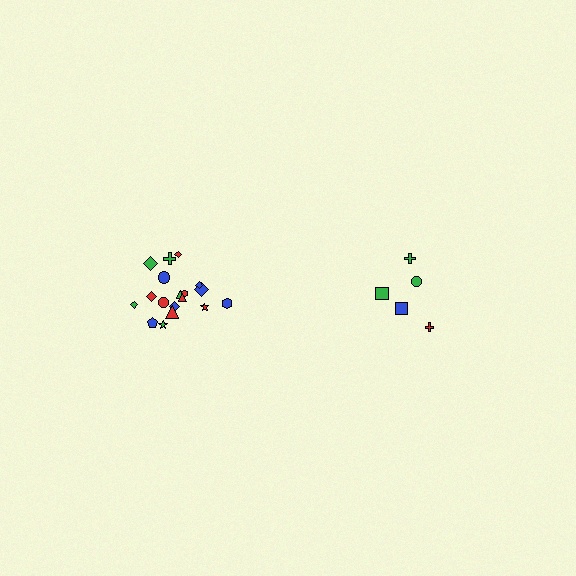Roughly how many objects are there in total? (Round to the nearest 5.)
Roughly 25 objects in total.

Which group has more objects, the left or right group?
The left group.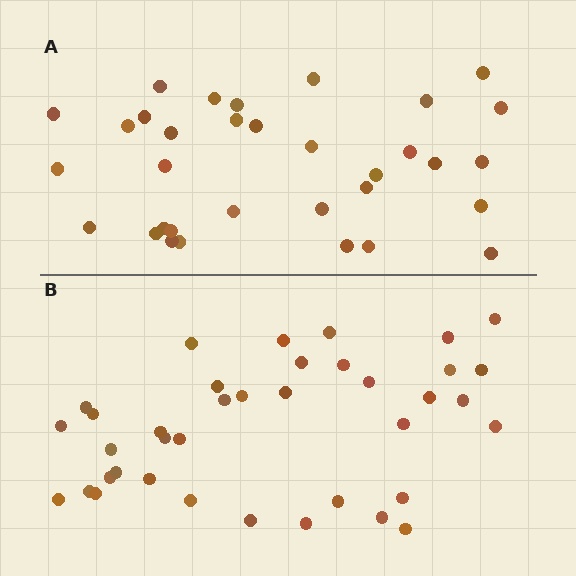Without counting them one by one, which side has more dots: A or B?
Region B (the bottom region) has more dots.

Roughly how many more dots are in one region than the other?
Region B has about 5 more dots than region A.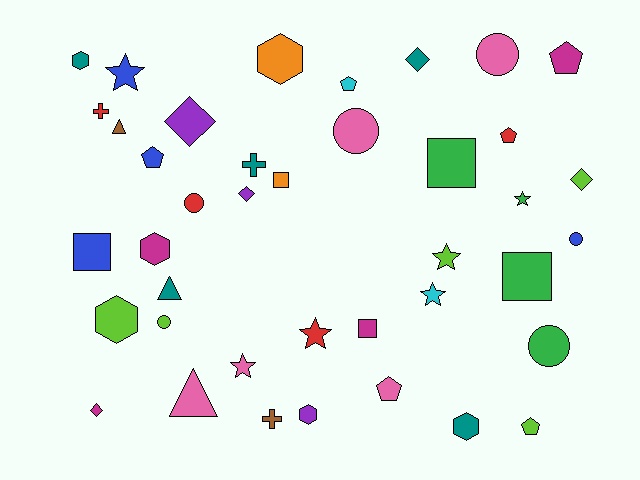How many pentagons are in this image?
There are 6 pentagons.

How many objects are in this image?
There are 40 objects.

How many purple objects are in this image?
There are 3 purple objects.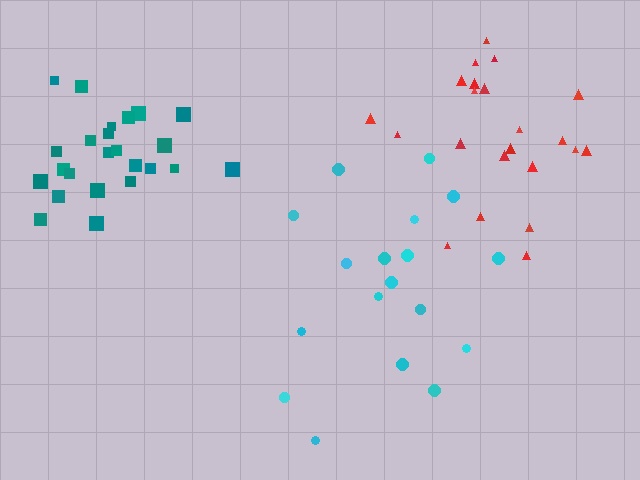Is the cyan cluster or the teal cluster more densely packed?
Teal.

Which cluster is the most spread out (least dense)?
Cyan.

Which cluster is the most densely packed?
Teal.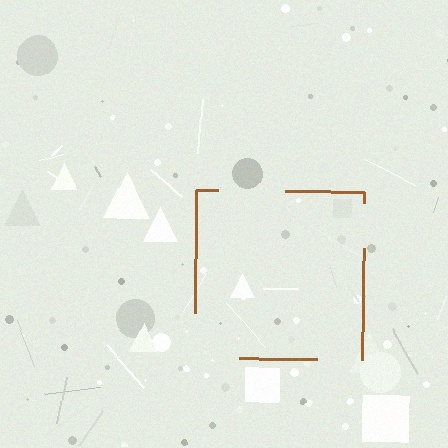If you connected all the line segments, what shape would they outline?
They would outline a square.